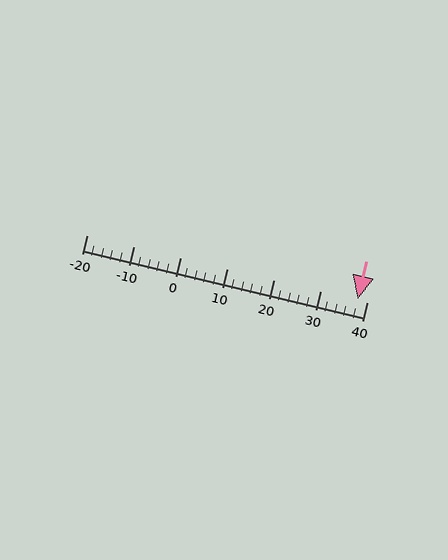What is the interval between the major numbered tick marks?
The major tick marks are spaced 10 units apart.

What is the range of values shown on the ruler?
The ruler shows values from -20 to 40.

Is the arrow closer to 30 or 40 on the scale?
The arrow is closer to 40.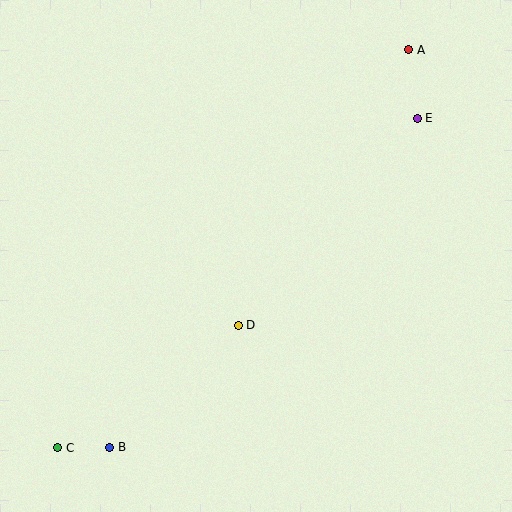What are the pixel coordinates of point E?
Point E is at (417, 118).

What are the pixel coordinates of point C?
Point C is at (58, 448).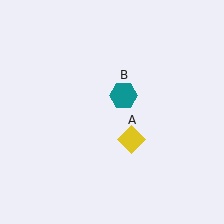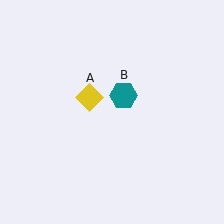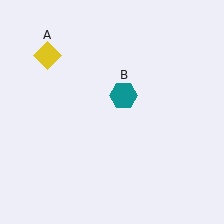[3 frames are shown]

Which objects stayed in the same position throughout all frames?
Teal hexagon (object B) remained stationary.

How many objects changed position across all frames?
1 object changed position: yellow diamond (object A).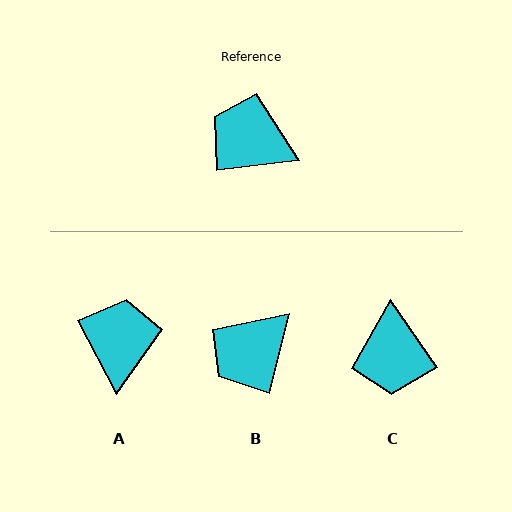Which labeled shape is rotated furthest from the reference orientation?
C, about 118 degrees away.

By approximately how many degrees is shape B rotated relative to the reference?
Approximately 69 degrees counter-clockwise.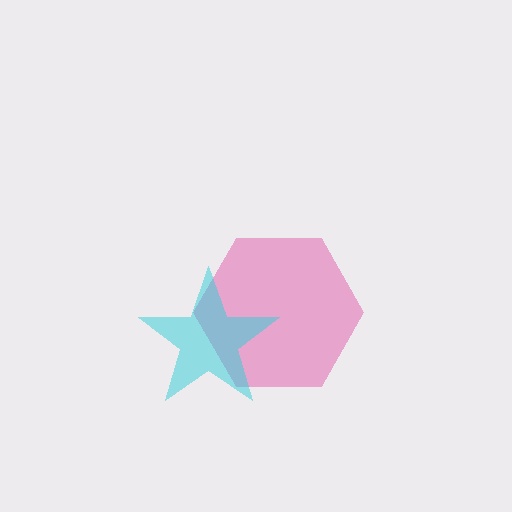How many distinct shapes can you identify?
There are 2 distinct shapes: a pink hexagon, a cyan star.